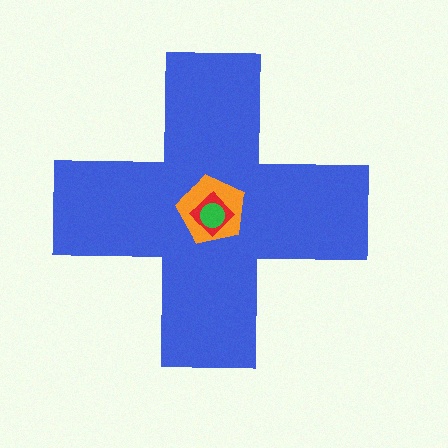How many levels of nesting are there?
4.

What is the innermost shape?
The green circle.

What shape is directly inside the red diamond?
The green circle.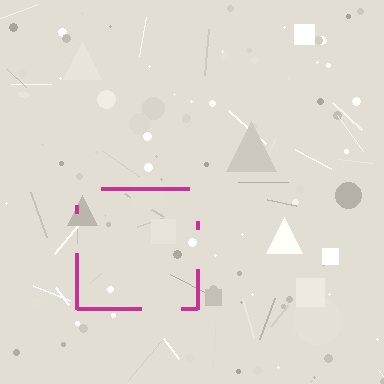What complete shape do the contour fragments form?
The contour fragments form a square.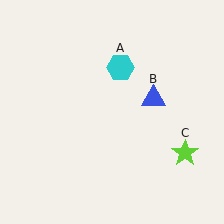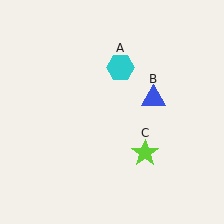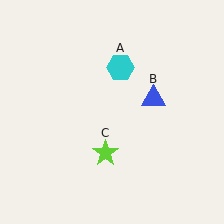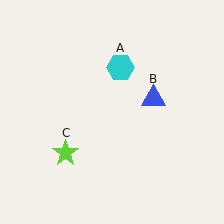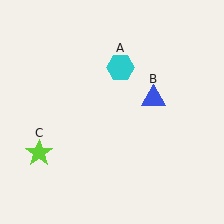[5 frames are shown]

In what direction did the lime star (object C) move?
The lime star (object C) moved left.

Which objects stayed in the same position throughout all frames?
Cyan hexagon (object A) and blue triangle (object B) remained stationary.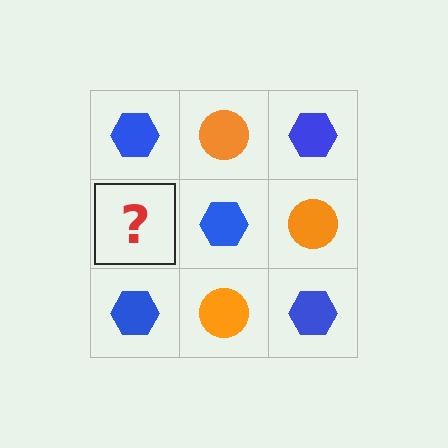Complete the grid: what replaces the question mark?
The question mark should be replaced with an orange circle.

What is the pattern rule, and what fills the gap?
The rule is that it alternates blue hexagon and orange circle in a checkerboard pattern. The gap should be filled with an orange circle.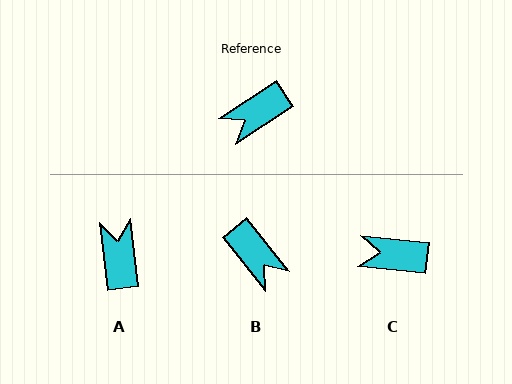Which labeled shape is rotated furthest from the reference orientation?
A, about 117 degrees away.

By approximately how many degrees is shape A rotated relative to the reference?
Approximately 117 degrees clockwise.